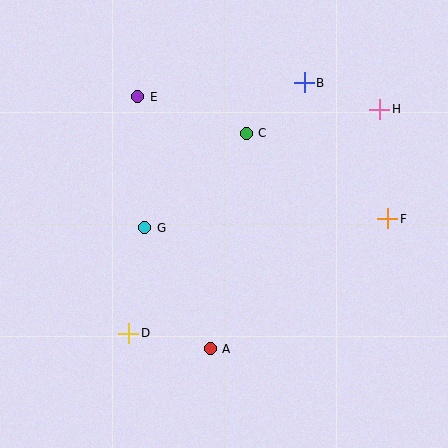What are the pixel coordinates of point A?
Point A is at (210, 349).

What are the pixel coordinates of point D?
Point D is at (129, 333).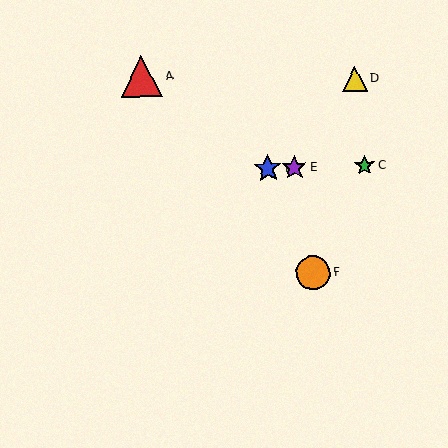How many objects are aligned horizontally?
3 objects (B, C, E) are aligned horizontally.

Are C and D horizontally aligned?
No, C is at y≈165 and D is at y≈79.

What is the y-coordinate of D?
Object D is at y≈79.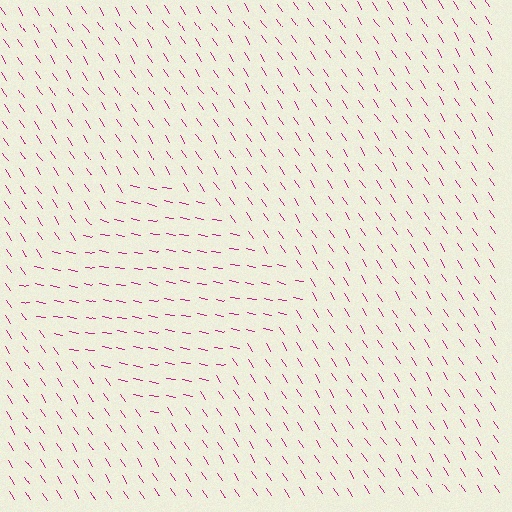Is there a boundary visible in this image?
Yes, there is a texture boundary formed by a change in line orientation.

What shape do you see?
I see a diamond.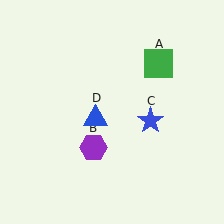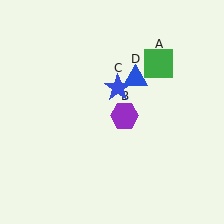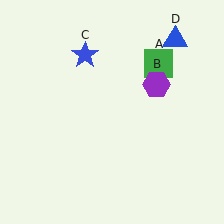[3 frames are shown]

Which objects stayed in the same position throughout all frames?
Green square (object A) remained stationary.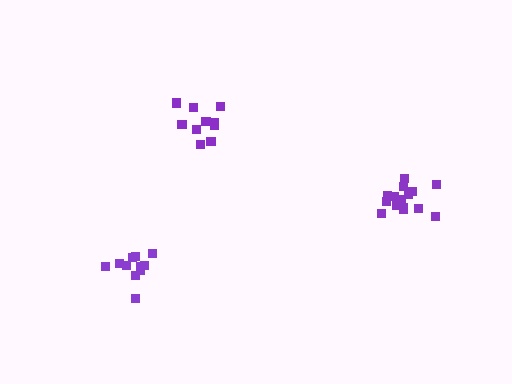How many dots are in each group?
Group 1: 11 dots, Group 2: 10 dots, Group 3: 15 dots (36 total).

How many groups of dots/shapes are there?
There are 3 groups.